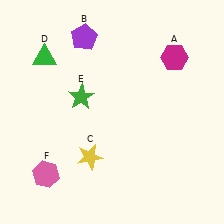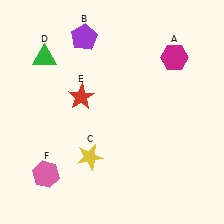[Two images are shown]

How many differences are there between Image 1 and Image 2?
There is 1 difference between the two images.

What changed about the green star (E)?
In Image 1, E is green. In Image 2, it changed to red.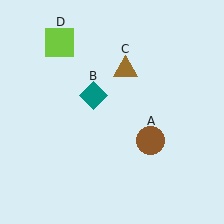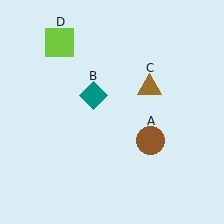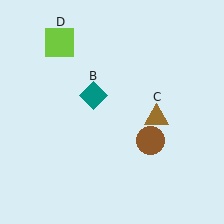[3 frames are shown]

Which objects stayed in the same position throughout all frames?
Brown circle (object A) and teal diamond (object B) and lime square (object D) remained stationary.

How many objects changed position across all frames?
1 object changed position: brown triangle (object C).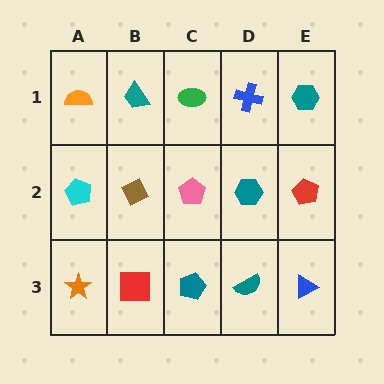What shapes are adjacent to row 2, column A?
An orange semicircle (row 1, column A), an orange star (row 3, column A), a brown diamond (row 2, column B).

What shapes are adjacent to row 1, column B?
A brown diamond (row 2, column B), an orange semicircle (row 1, column A), a green ellipse (row 1, column C).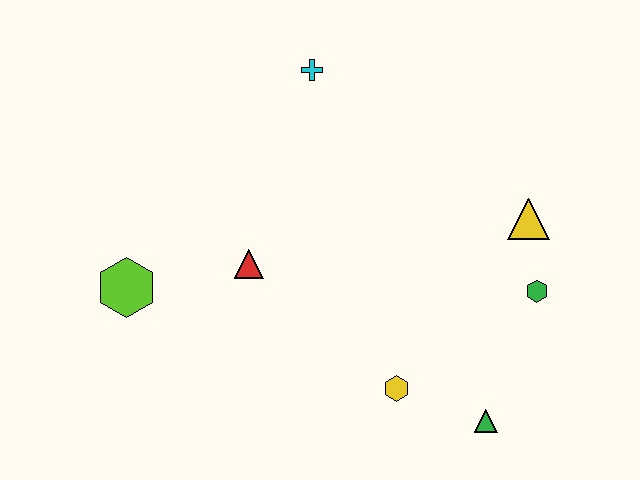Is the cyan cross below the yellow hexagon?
No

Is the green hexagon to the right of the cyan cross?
Yes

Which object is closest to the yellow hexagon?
The green triangle is closest to the yellow hexagon.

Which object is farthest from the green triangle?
The cyan cross is farthest from the green triangle.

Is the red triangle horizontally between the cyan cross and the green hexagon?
No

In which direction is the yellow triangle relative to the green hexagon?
The yellow triangle is above the green hexagon.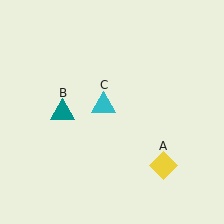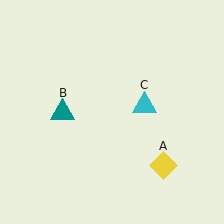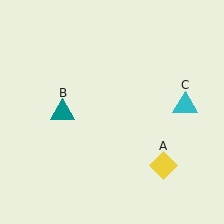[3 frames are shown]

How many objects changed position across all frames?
1 object changed position: cyan triangle (object C).